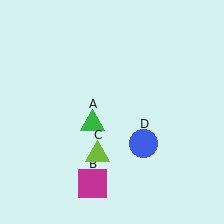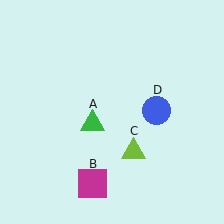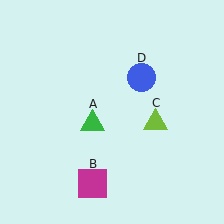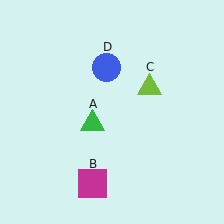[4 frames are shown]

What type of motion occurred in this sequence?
The lime triangle (object C), blue circle (object D) rotated counterclockwise around the center of the scene.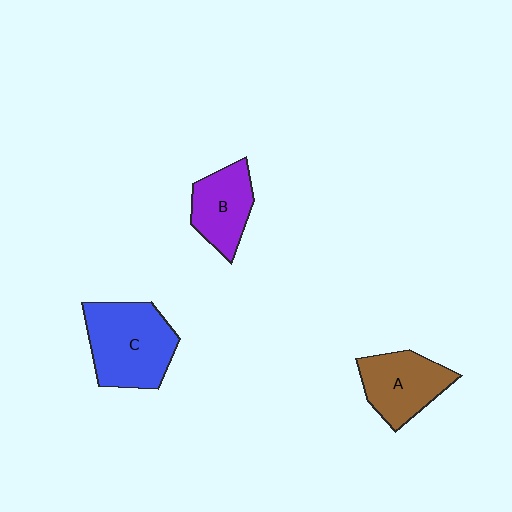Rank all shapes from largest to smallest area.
From largest to smallest: C (blue), A (brown), B (purple).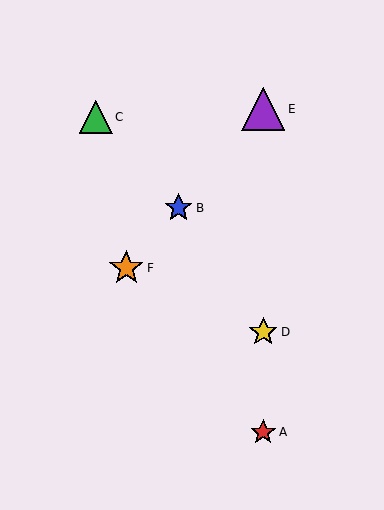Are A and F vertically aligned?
No, A is at x≈263 and F is at x≈126.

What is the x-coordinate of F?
Object F is at x≈126.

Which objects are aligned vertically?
Objects A, D, E are aligned vertically.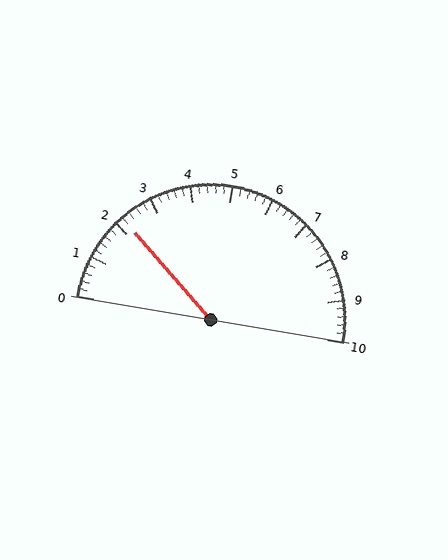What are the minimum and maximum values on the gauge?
The gauge ranges from 0 to 10.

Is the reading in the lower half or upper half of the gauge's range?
The reading is in the lower half of the range (0 to 10).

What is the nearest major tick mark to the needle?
The nearest major tick mark is 2.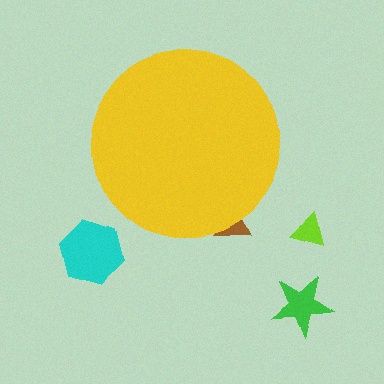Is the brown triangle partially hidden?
Yes, the brown triangle is partially hidden behind the yellow circle.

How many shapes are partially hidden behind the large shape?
1 shape is partially hidden.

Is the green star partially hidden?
No, the green star is fully visible.